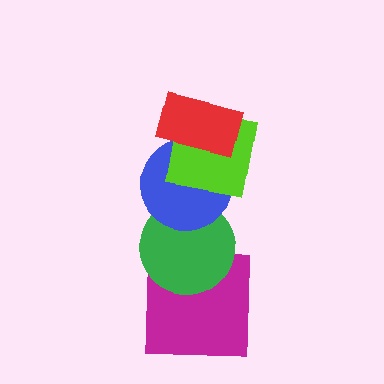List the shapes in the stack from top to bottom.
From top to bottom: the red rectangle, the lime square, the blue circle, the green circle, the magenta square.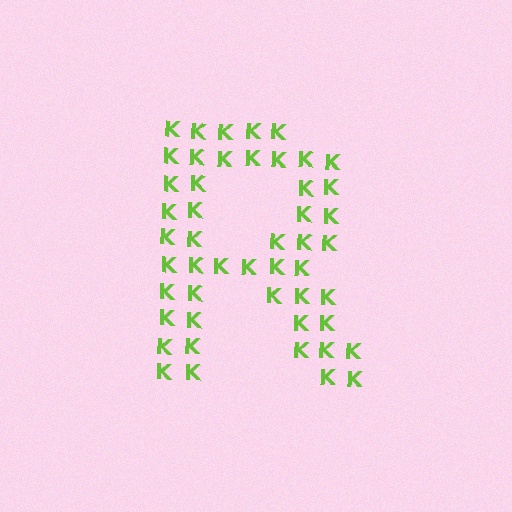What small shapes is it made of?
It is made of small letter K's.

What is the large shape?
The large shape is the letter R.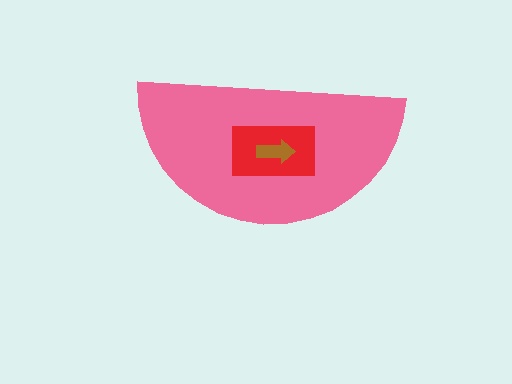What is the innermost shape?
The brown arrow.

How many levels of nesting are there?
3.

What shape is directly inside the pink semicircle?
The red rectangle.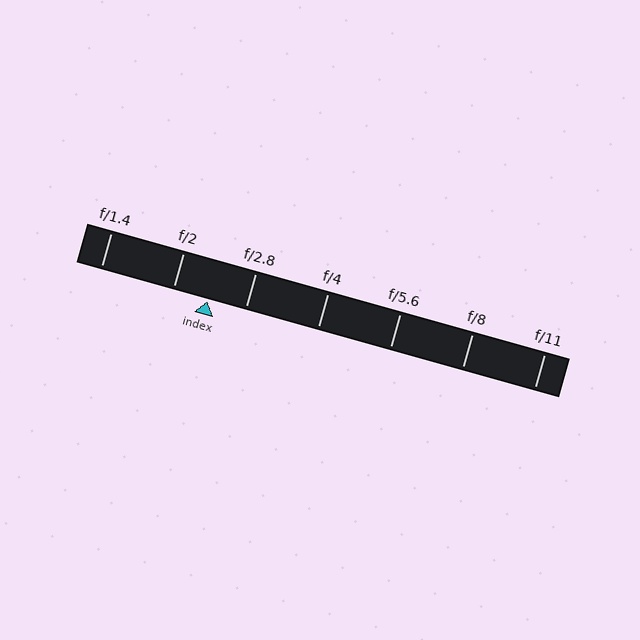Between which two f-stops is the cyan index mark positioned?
The index mark is between f/2 and f/2.8.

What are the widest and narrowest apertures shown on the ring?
The widest aperture shown is f/1.4 and the narrowest is f/11.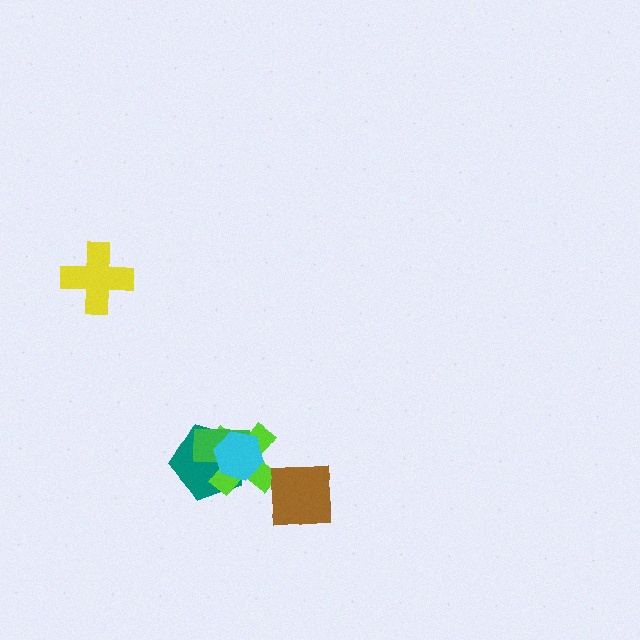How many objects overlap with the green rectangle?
3 objects overlap with the green rectangle.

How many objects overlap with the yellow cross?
0 objects overlap with the yellow cross.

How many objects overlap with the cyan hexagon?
3 objects overlap with the cyan hexagon.